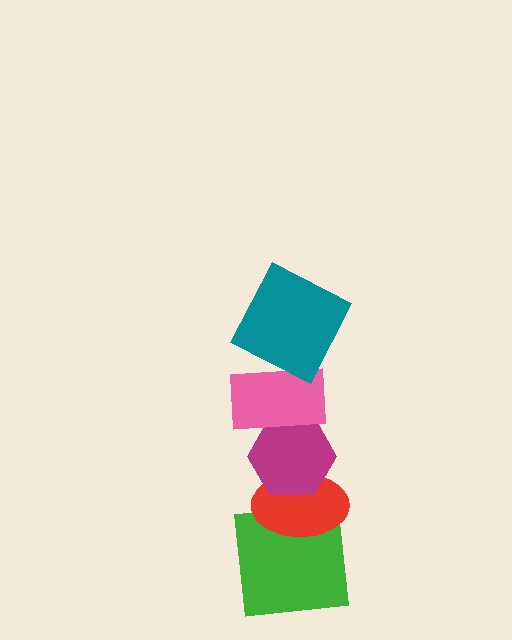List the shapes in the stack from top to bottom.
From top to bottom: the teal square, the pink rectangle, the magenta hexagon, the red ellipse, the green square.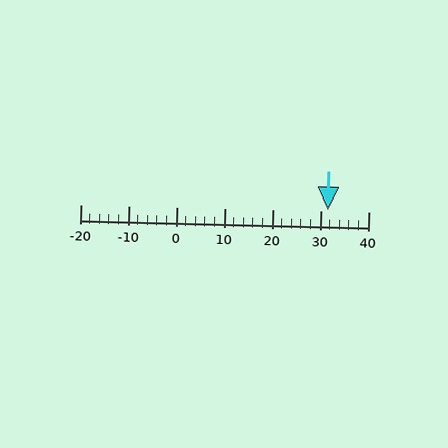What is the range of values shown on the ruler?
The ruler shows values from -20 to 40.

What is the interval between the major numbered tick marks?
The major tick marks are spaced 10 units apart.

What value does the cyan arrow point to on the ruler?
The cyan arrow points to approximately 32.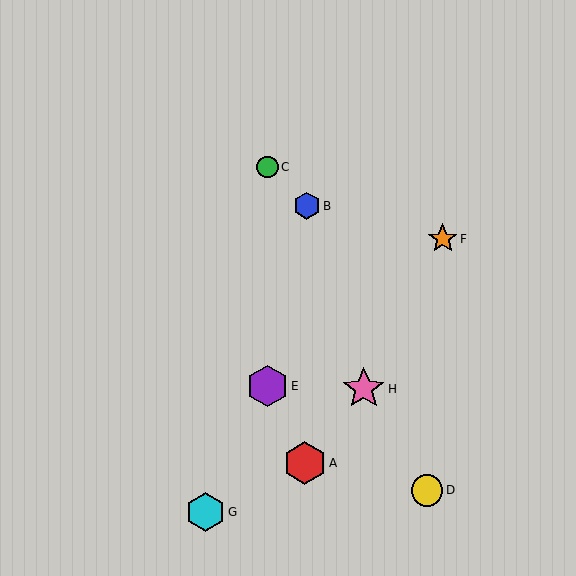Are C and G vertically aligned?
No, C is at x≈268 and G is at x≈206.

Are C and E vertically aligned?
Yes, both are at x≈268.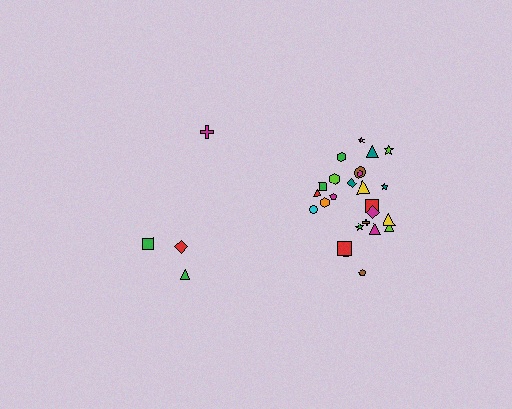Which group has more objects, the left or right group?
The right group.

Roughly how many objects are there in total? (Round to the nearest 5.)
Roughly 30 objects in total.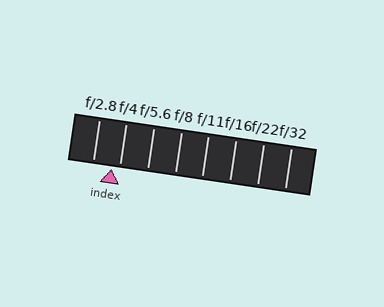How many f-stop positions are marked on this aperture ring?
There are 8 f-stop positions marked.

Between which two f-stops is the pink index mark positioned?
The index mark is between f/2.8 and f/4.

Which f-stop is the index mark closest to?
The index mark is closest to f/4.